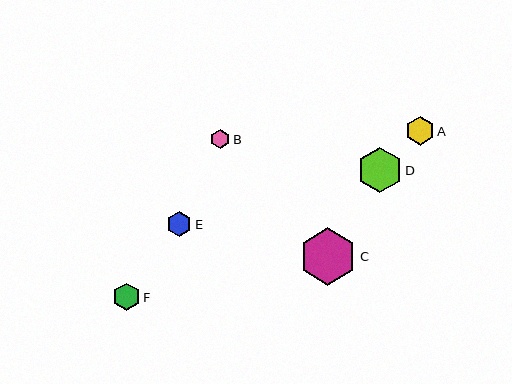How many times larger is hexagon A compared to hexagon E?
Hexagon A is approximately 1.2 times the size of hexagon E.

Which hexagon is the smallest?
Hexagon B is the smallest with a size of approximately 19 pixels.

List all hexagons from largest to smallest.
From largest to smallest: C, D, A, F, E, B.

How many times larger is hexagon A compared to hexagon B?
Hexagon A is approximately 1.5 times the size of hexagon B.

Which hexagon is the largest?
Hexagon C is the largest with a size of approximately 57 pixels.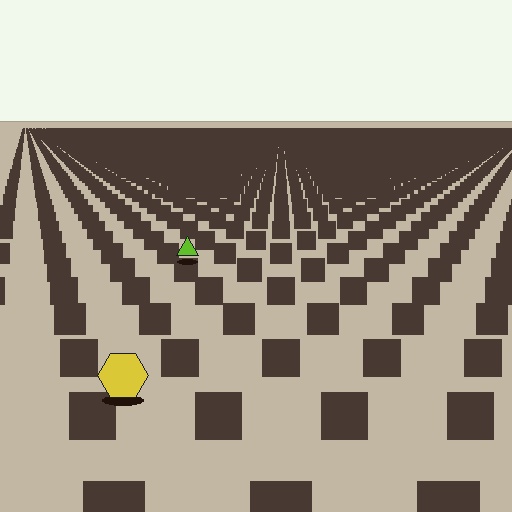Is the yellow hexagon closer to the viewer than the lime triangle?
Yes. The yellow hexagon is closer — you can tell from the texture gradient: the ground texture is coarser near it.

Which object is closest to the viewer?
The yellow hexagon is closest. The texture marks near it are larger and more spread out.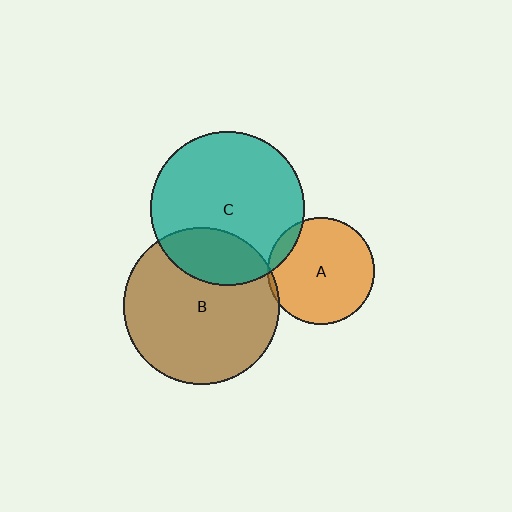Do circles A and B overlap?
Yes.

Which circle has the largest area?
Circle B (brown).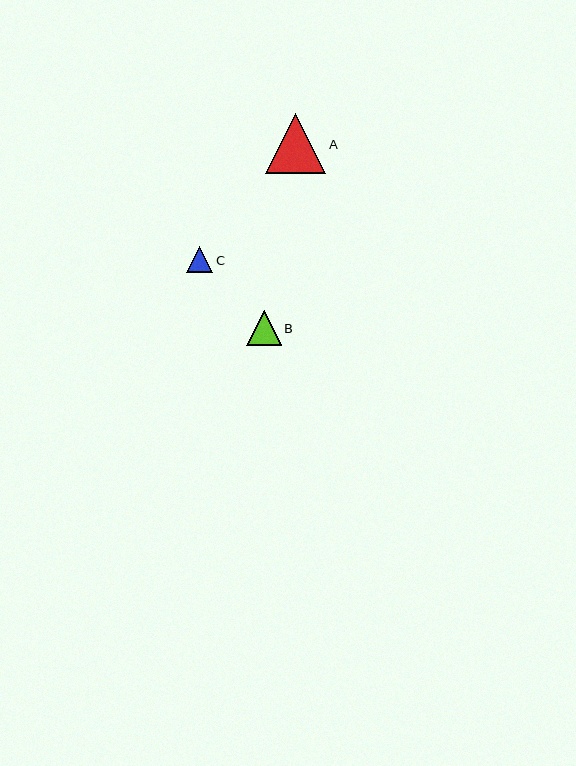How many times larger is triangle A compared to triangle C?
Triangle A is approximately 2.3 times the size of triangle C.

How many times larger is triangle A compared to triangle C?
Triangle A is approximately 2.3 times the size of triangle C.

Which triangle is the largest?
Triangle A is the largest with a size of approximately 60 pixels.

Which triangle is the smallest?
Triangle C is the smallest with a size of approximately 26 pixels.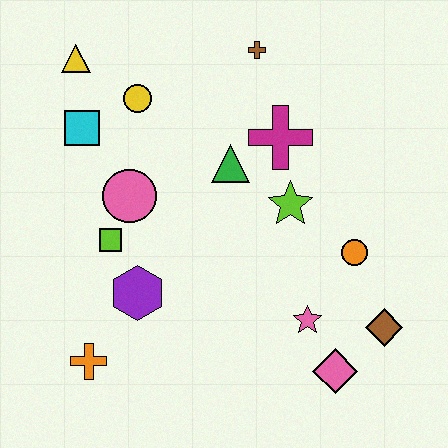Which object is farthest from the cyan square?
The brown diamond is farthest from the cyan square.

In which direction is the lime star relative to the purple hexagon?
The lime star is to the right of the purple hexagon.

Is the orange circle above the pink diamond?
Yes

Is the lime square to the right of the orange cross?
Yes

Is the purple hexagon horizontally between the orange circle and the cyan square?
Yes